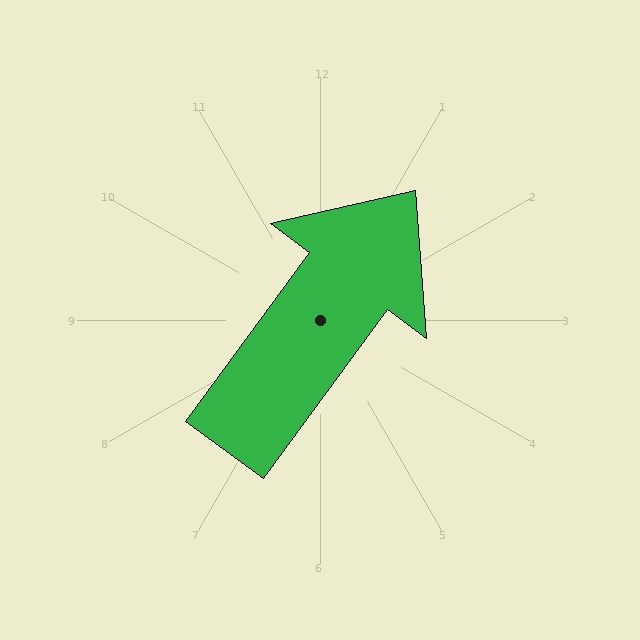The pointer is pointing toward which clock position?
Roughly 1 o'clock.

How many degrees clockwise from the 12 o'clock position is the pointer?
Approximately 36 degrees.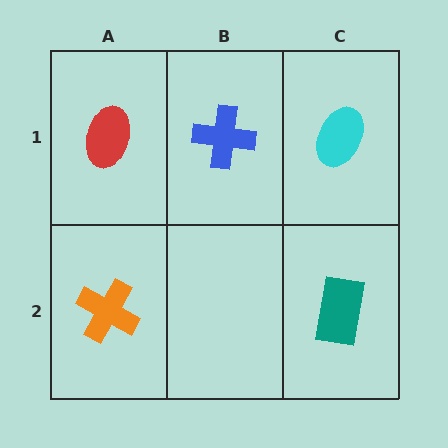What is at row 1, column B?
A blue cross.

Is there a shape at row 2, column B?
No, that cell is empty.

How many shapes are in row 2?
2 shapes.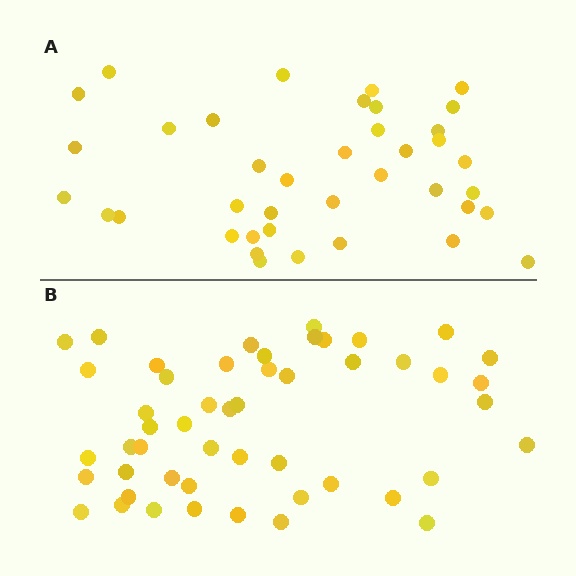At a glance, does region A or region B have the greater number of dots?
Region B (the bottom region) has more dots.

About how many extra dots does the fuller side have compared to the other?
Region B has roughly 12 or so more dots than region A.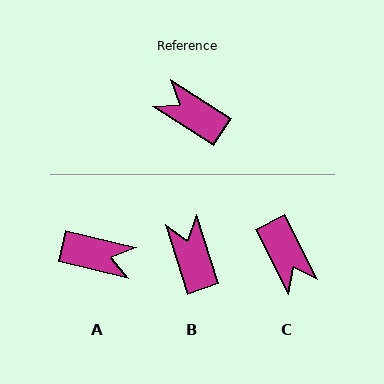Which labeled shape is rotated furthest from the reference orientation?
A, about 161 degrees away.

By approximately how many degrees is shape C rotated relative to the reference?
Approximately 150 degrees counter-clockwise.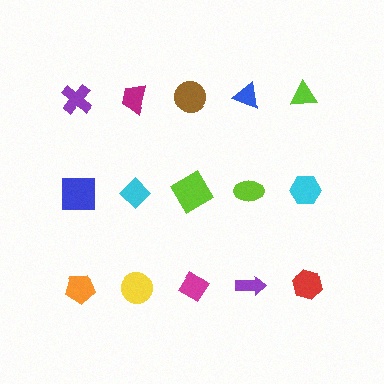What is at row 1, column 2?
A magenta trapezoid.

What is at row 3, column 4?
A purple arrow.